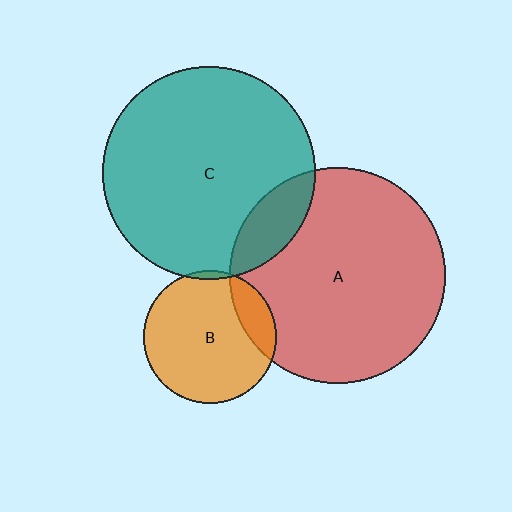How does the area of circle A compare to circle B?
Approximately 2.6 times.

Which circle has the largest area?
Circle A (red).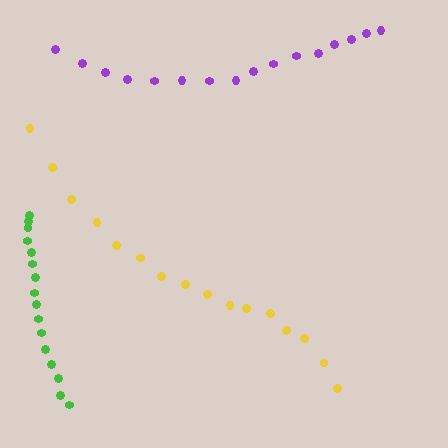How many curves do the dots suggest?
There are 3 distinct paths.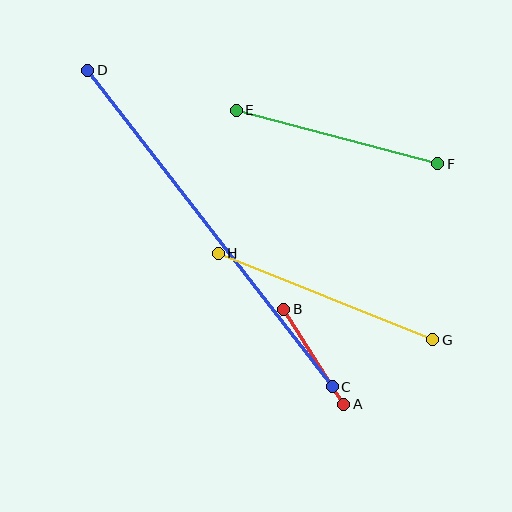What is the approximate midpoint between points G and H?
The midpoint is at approximately (325, 297) pixels.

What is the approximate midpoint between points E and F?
The midpoint is at approximately (337, 137) pixels.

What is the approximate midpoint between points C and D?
The midpoint is at approximately (210, 228) pixels.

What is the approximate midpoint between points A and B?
The midpoint is at approximately (314, 357) pixels.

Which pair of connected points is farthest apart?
Points C and D are farthest apart.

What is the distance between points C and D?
The distance is approximately 400 pixels.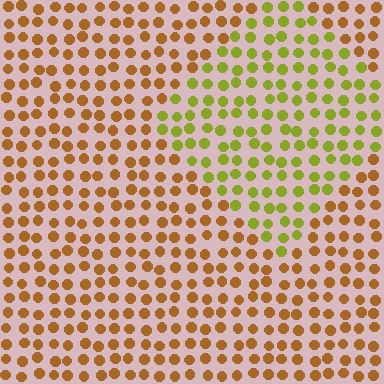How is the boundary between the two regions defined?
The boundary is defined purely by a slight shift in hue (about 44 degrees). Spacing, size, and orientation are identical on both sides.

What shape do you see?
I see a diamond.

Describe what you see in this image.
The image is filled with small brown elements in a uniform arrangement. A diamond-shaped region is visible where the elements are tinted to a slightly different hue, forming a subtle color boundary.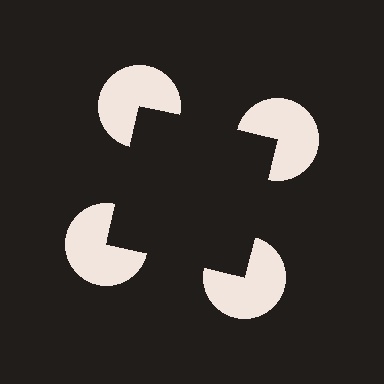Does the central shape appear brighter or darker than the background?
It typically appears slightly darker than the background, even though no actual brightness change is drawn.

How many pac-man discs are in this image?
There are 4 — one at each vertex of the illusory square.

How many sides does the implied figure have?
4 sides.